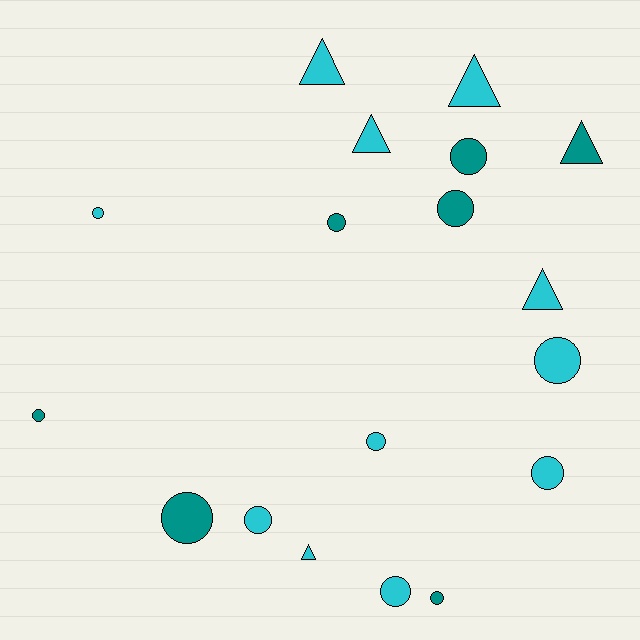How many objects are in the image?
There are 18 objects.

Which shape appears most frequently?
Circle, with 12 objects.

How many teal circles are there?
There are 6 teal circles.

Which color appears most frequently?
Cyan, with 11 objects.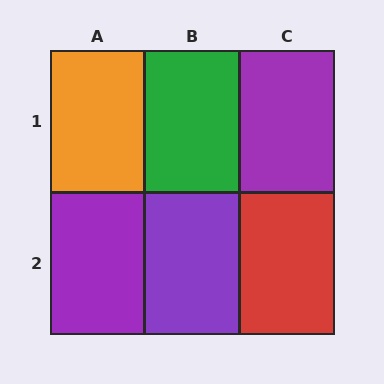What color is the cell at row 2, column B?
Purple.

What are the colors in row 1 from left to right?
Orange, green, purple.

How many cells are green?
1 cell is green.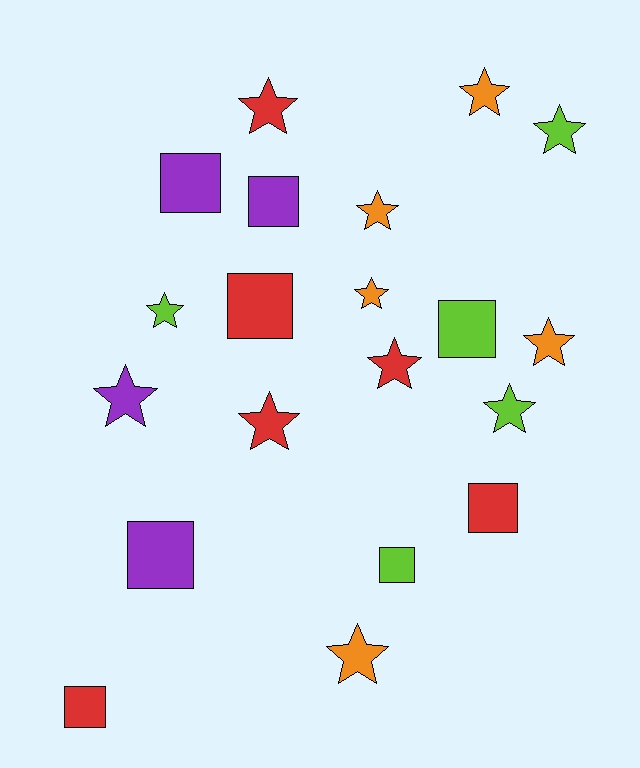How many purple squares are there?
There are 3 purple squares.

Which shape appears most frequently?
Star, with 12 objects.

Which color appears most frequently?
Red, with 6 objects.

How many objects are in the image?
There are 20 objects.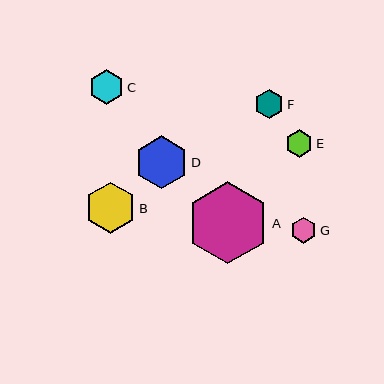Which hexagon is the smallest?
Hexagon G is the smallest with a size of approximately 26 pixels.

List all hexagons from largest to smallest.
From largest to smallest: A, D, B, C, F, E, G.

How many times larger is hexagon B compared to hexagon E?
Hexagon B is approximately 1.9 times the size of hexagon E.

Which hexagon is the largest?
Hexagon A is the largest with a size of approximately 82 pixels.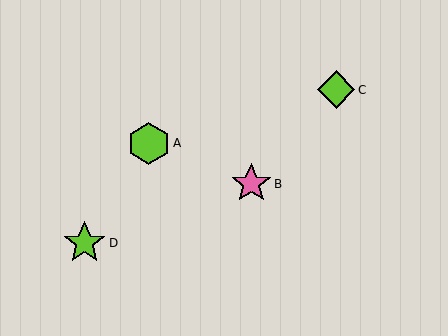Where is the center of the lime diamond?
The center of the lime diamond is at (336, 90).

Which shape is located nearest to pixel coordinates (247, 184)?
The pink star (labeled B) at (251, 184) is nearest to that location.